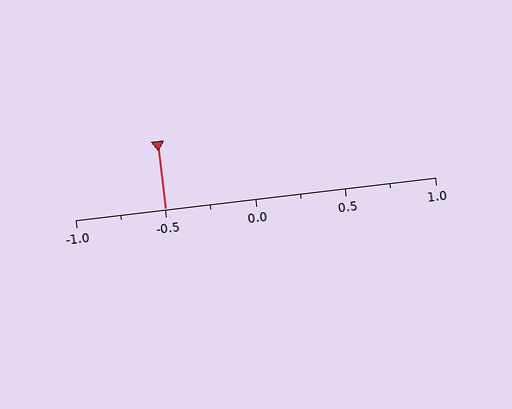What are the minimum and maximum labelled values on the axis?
The axis runs from -1.0 to 1.0.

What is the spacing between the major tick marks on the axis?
The major ticks are spaced 0.5 apart.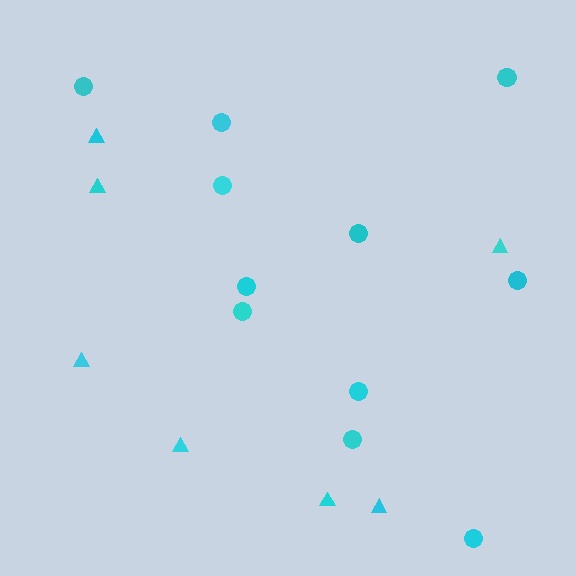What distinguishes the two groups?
There are 2 groups: one group of circles (11) and one group of triangles (7).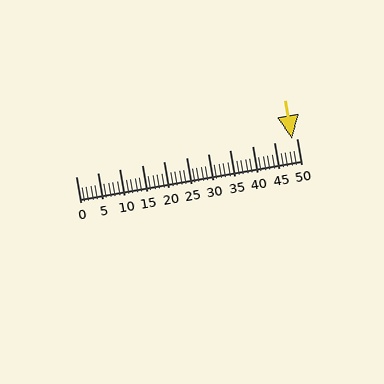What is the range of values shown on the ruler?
The ruler shows values from 0 to 50.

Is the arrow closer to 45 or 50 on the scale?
The arrow is closer to 50.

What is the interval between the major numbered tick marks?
The major tick marks are spaced 5 units apart.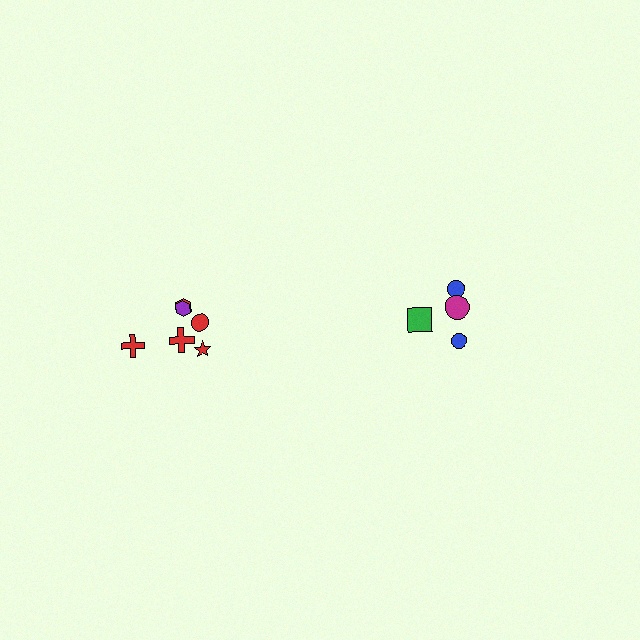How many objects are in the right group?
There are 4 objects.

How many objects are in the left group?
There are 6 objects.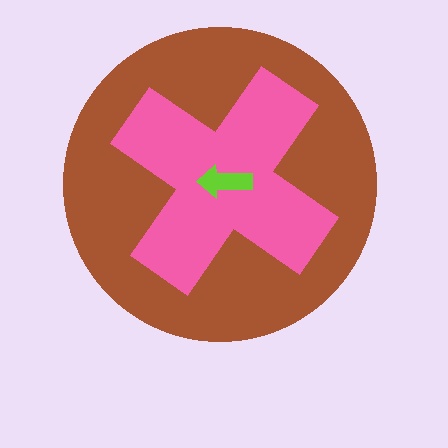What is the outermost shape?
The brown circle.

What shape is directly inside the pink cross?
The lime arrow.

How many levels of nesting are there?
3.